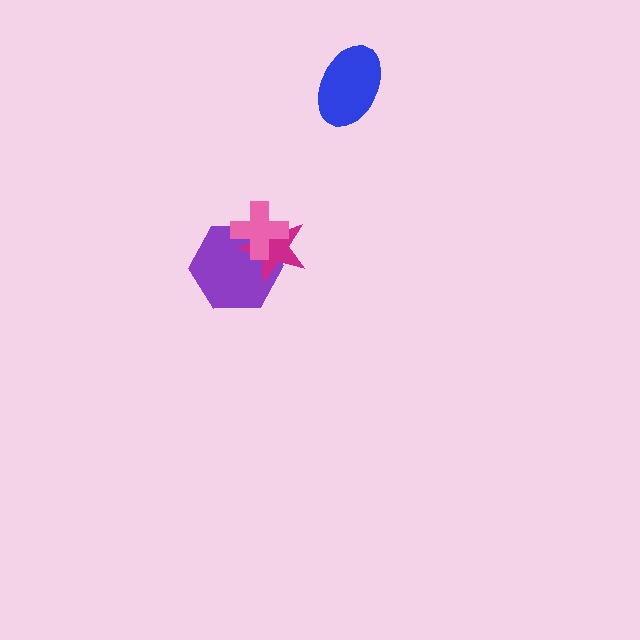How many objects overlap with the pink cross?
2 objects overlap with the pink cross.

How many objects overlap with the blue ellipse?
0 objects overlap with the blue ellipse.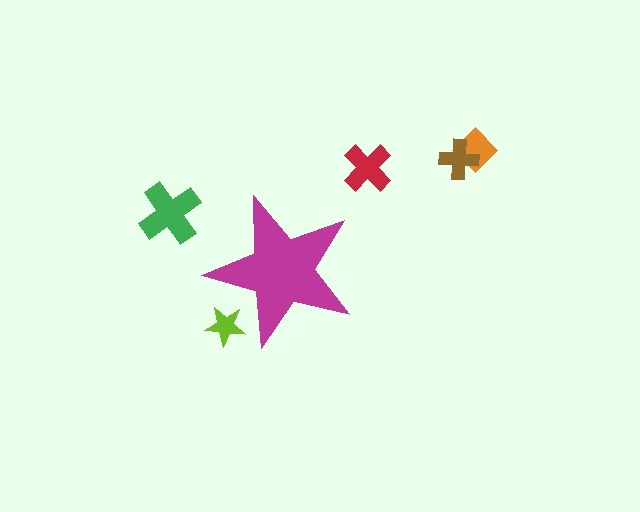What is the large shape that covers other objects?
A magenta star.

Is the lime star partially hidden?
Yes, the lime star is partially hidden behind the magenta star.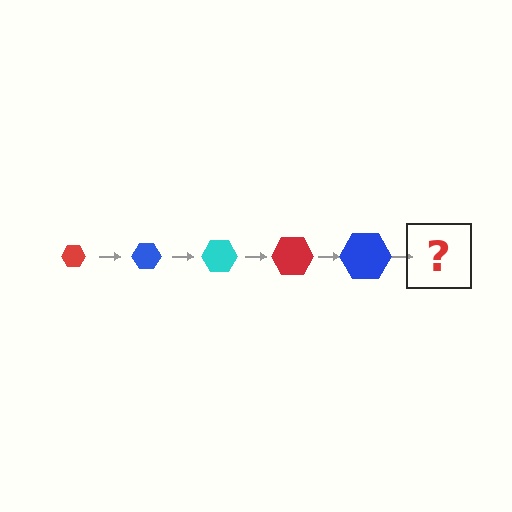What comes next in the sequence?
The next element should be a cyan hexagon, larger than the previous one.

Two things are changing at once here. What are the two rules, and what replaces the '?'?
The two rules are that the hexagon grows larger each step and the color cycles through red, blue, and cyan. The '?' should be a cyan hexagon, larger than the previous one.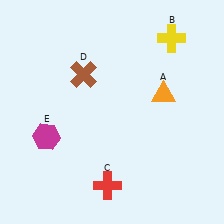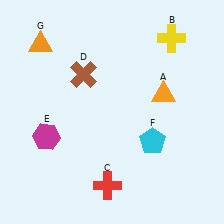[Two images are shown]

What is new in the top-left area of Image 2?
An orange triangle (G) was added in the top-left area of Image 2.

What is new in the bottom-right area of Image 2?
A cyan pentagon (F) was added in the bottom-right area of Image 2.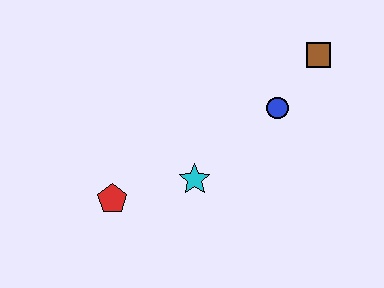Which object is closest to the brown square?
The blue circle is closest to the brown square.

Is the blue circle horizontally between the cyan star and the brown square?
Yes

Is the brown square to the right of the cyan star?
Yes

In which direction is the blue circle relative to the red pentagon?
The blue circle is to the right of the red pentagon.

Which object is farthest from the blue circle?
The red pentagon is farthest from the blue circle.